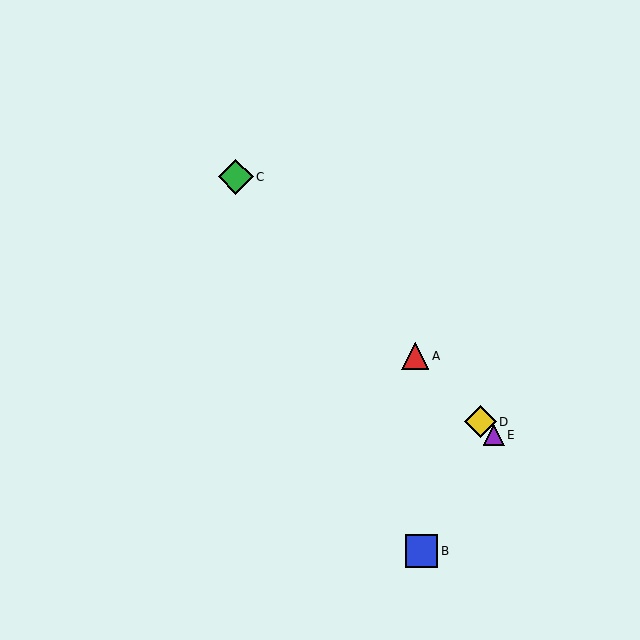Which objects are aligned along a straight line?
Objects A, C, D, E are aligned along a straight line.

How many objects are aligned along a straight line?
4 objects (A, C, D, E) are aligned along a straight line.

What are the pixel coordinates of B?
Object B is at (422, 551).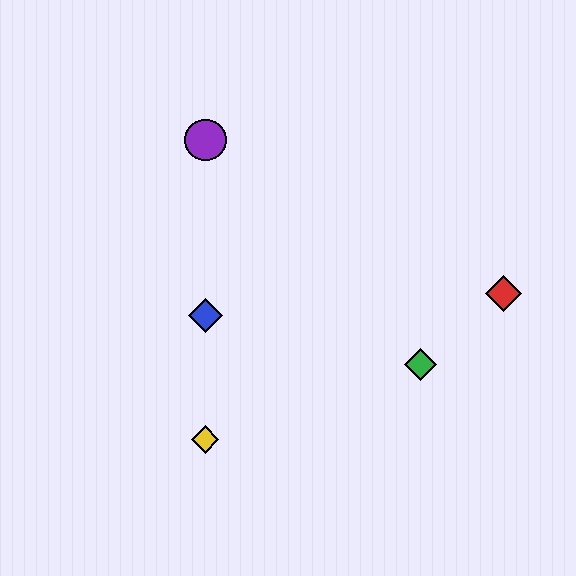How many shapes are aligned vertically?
3 shapes (the blue diamond, the yellow diamond, the purple circle) are aligned vertically.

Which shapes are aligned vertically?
The blue diamond, the yellow diamond, the purple circle are aligned vertically.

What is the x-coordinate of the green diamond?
The green diamond is at x≈420.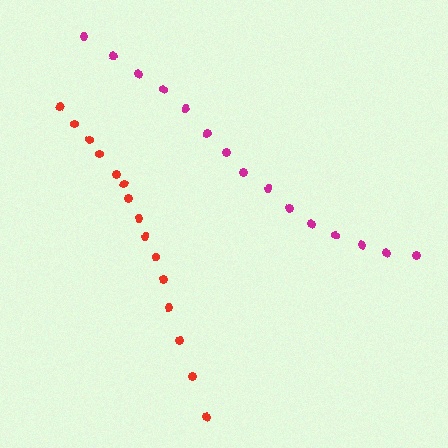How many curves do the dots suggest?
There are 2 distinct paths.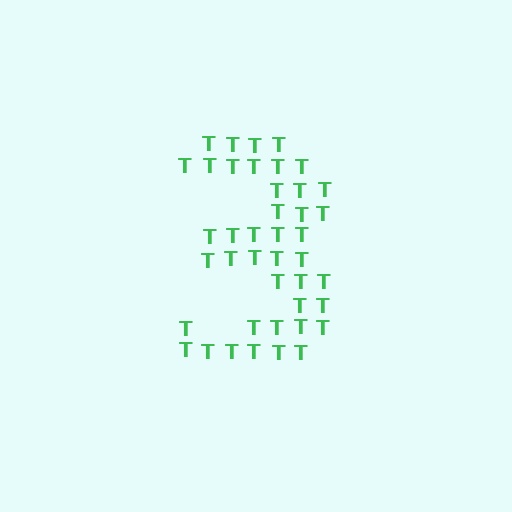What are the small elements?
The small elements are letter T's.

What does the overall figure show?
The overall figure shows the digit 3.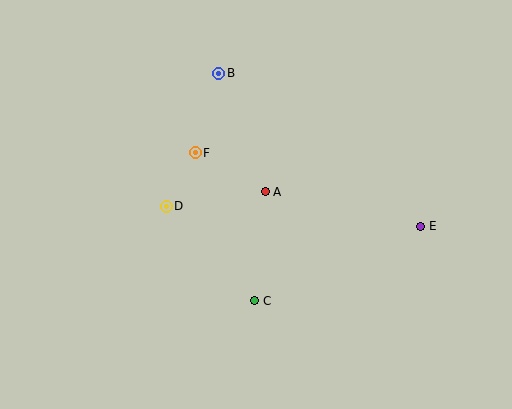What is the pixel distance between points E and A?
The distance between E and A is 160 pixels.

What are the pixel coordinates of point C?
Point C is at (255, 301).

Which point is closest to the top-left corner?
Point B is closest to the top-left corner.